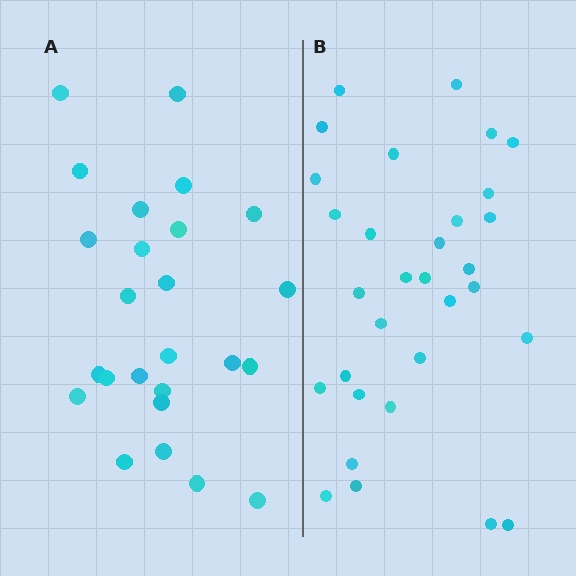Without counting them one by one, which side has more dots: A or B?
Region B (the right region) has more dots.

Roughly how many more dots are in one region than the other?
Region B has about 6 more dots than region A.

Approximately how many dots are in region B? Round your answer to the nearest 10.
About 30 dots. (The exact count is 31, which rounds to 30.)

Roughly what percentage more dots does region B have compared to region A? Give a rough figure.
About 25% more.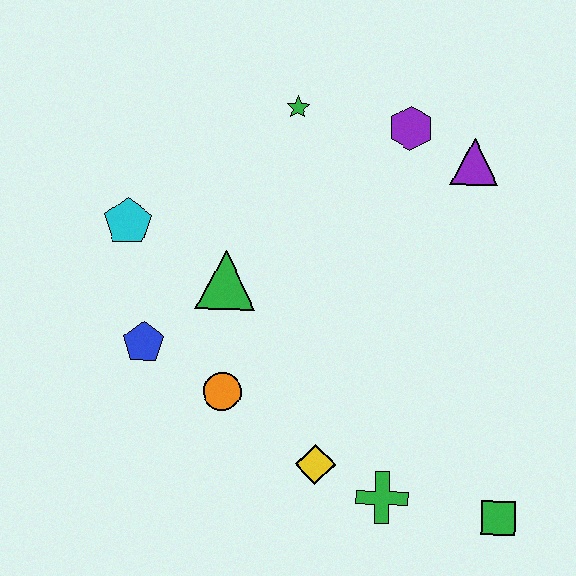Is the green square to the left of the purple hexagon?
No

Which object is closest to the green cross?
The yellow diamond is closest to the green cross.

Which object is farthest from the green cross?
The green star is farthest from the green cross.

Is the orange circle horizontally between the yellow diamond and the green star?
No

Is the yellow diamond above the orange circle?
No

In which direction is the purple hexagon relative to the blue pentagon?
The purple hexagon is to the right of the blue pentagon.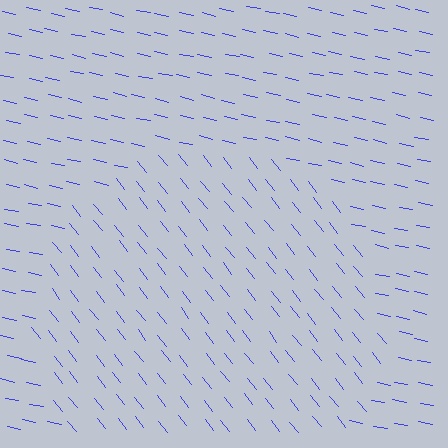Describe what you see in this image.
The image is filled with small blue line segments. A circle region in the image has lines oriented differently from the surrounding lines, creating a visible texture boundary.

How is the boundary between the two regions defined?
The boundary is defined purely by a change in line orientation (approximately 40 degrees difference). All lines are the same color and thickness.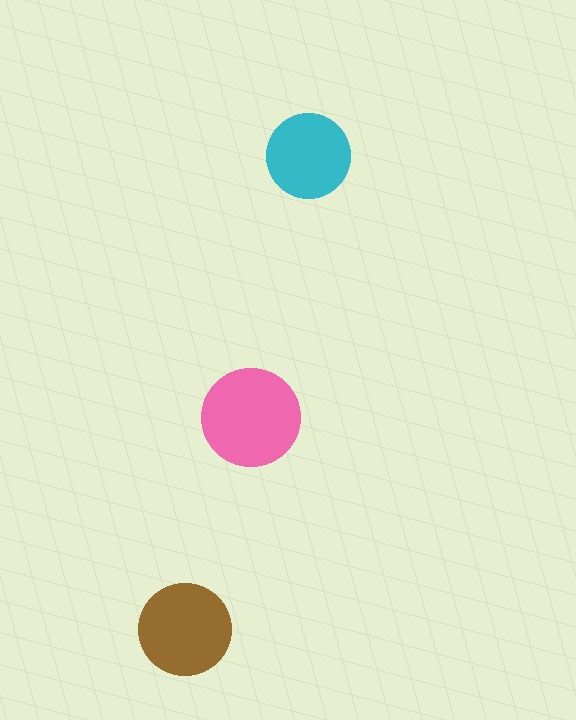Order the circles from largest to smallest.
the pink one, the brown one, the cyan one.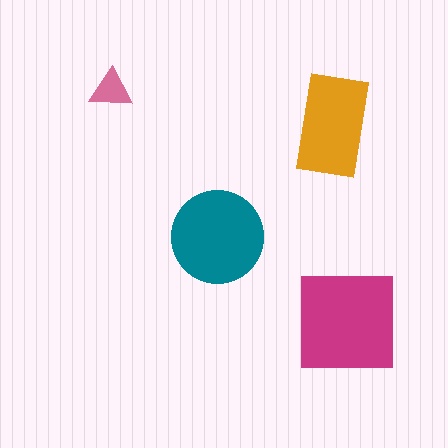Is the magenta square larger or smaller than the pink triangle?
Larger.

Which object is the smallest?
The pink triangle.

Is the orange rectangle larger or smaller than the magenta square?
Smaller.